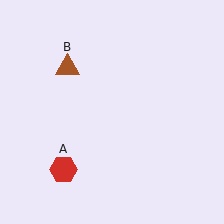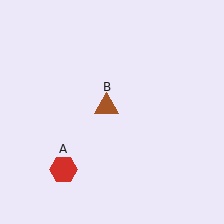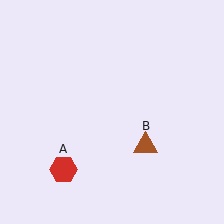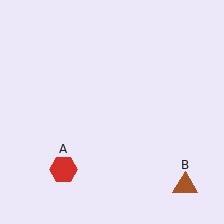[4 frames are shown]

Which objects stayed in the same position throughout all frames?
Red hexagon (object A) remained stationary.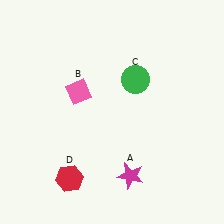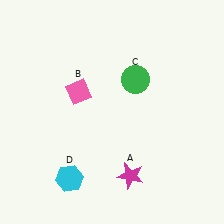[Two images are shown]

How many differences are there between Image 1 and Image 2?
There is 1 difference between the two images.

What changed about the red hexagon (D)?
In Image 1, D is red. In Image 2, it changed to cyan.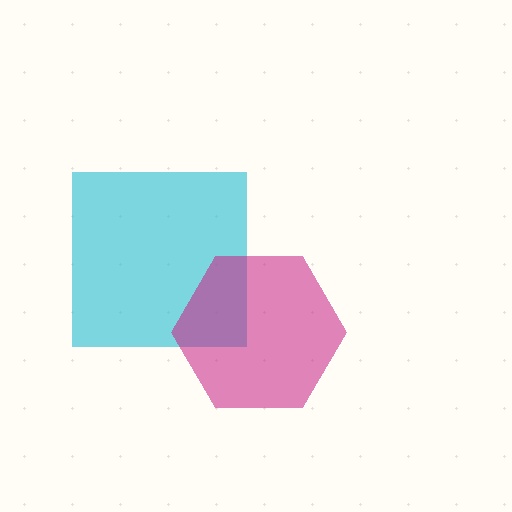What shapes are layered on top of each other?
The layered shapes are: a cyan square, a magenta hexagon.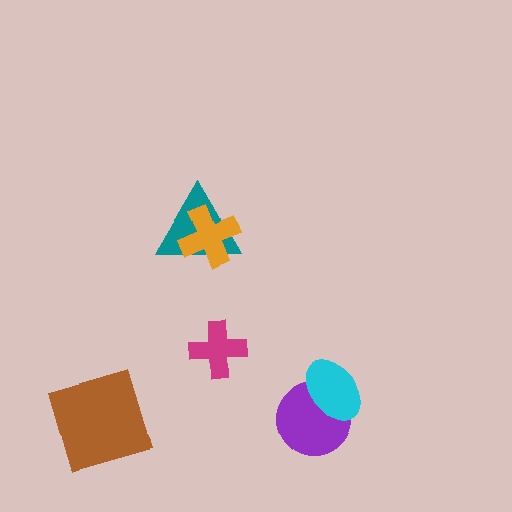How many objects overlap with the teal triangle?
1 object overlaps with the teal triangle.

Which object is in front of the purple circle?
The cyan ellipse is in front of the purple circle.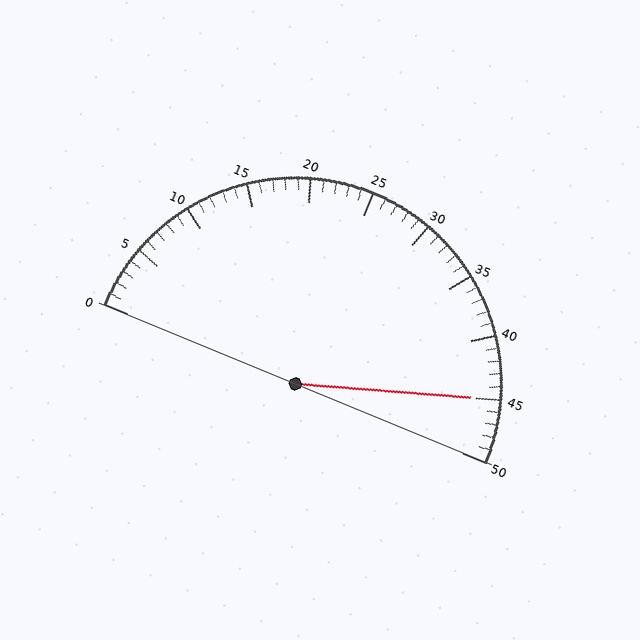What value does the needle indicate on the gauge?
The needle indicates approximately 45.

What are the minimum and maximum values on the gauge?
The gauge ranges from 0 to 50.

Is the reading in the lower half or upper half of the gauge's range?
The reading is in the upper half of the range (0 to 50).